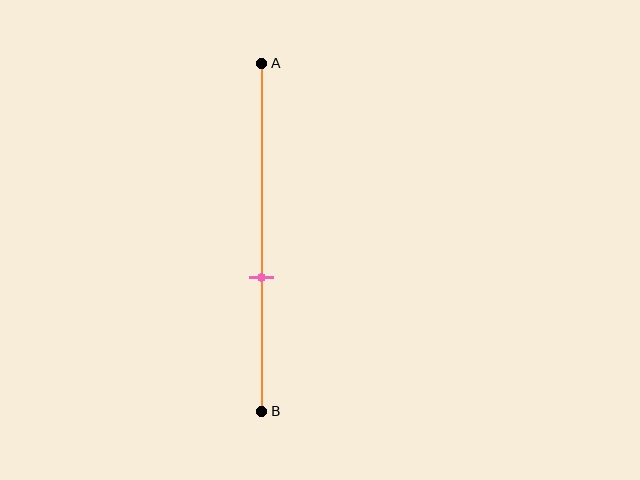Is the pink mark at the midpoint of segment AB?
No, the mark is at about 60% from A, not at the 50% midpoint.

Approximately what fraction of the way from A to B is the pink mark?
The pink mark is approximately 60% of the way from A to B.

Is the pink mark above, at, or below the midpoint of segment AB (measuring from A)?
The pink mark is below the midpoint of segment AB.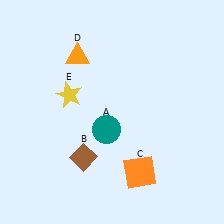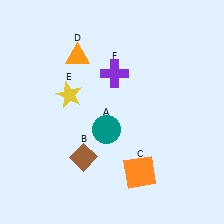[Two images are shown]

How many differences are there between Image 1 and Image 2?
There is 1 difference between the two images.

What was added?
A purple cross (F) was added in Image 2.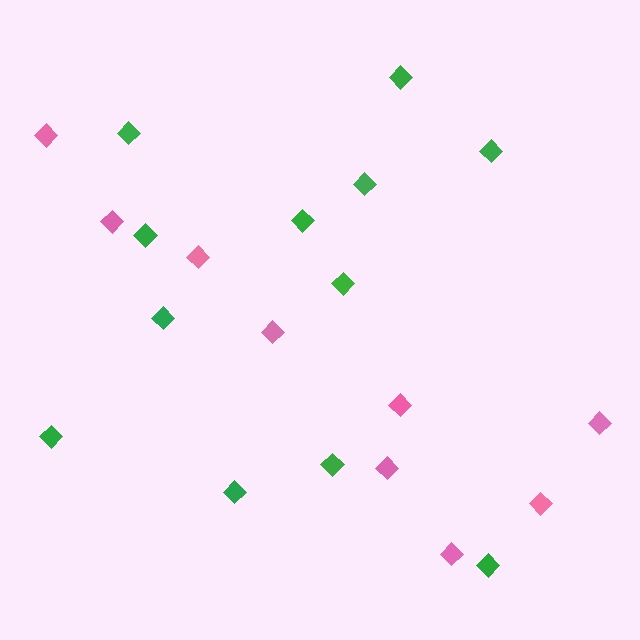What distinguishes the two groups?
There are 2 groups: one group of green diamonds (12) and one group of pink diamonds (9).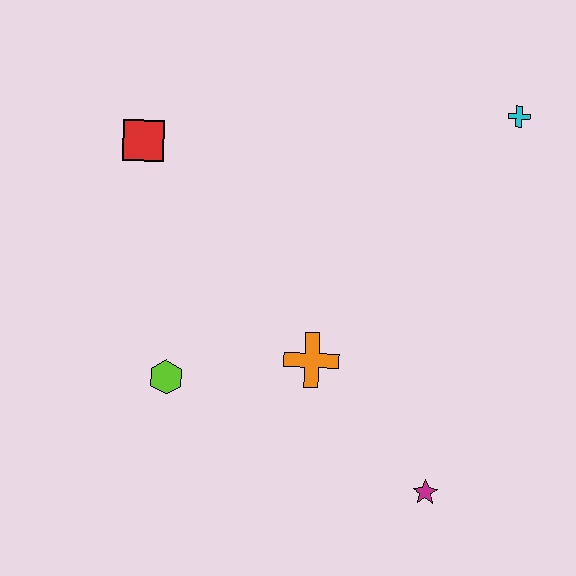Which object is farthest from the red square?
The magenta star is farthest from the red square.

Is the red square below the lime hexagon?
No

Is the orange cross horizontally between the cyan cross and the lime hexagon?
Yes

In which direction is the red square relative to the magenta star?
The red square is above the magenta star.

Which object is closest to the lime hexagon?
The orange cross is closest to the lime hexagon.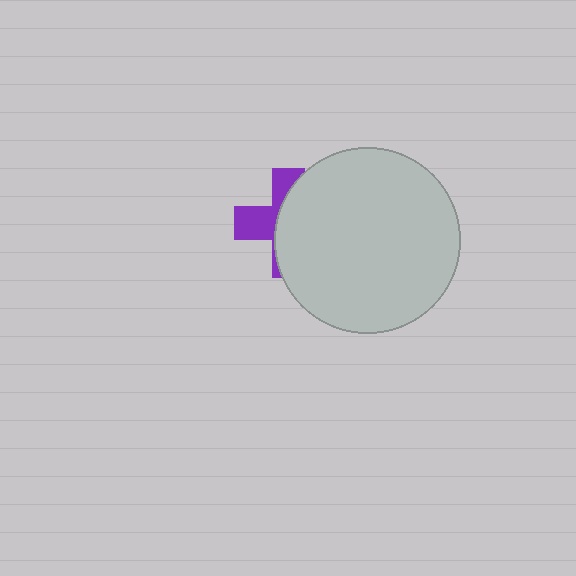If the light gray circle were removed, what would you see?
You would see the complete purple cross.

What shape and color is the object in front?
The object in front is a light gray circle.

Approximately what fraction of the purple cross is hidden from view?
Roughly 62% of the purple cross is hidden behind the light gray circle.